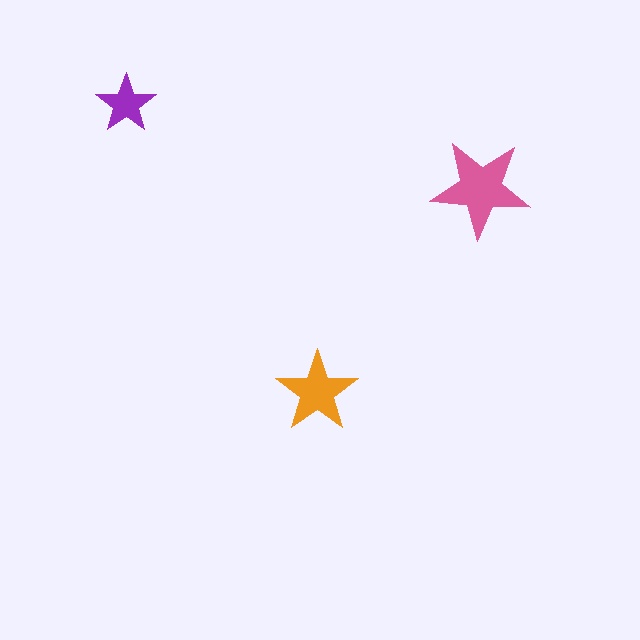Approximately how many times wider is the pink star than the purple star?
About 1.5 times wider.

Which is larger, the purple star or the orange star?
The orange one.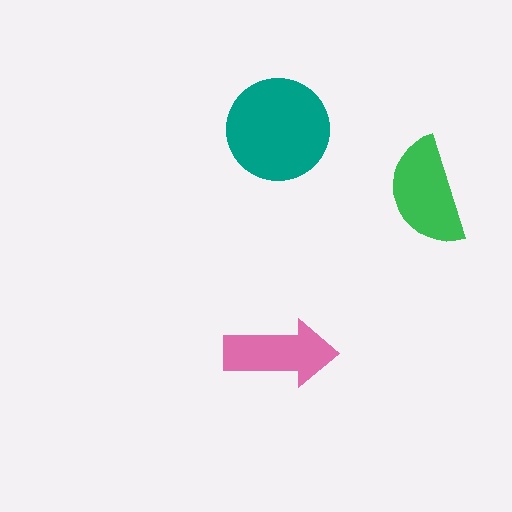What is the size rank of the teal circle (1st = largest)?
1st.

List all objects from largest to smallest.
The teal circle, the green semicircle, the pink arrow.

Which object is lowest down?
The pink arrow is bottommost.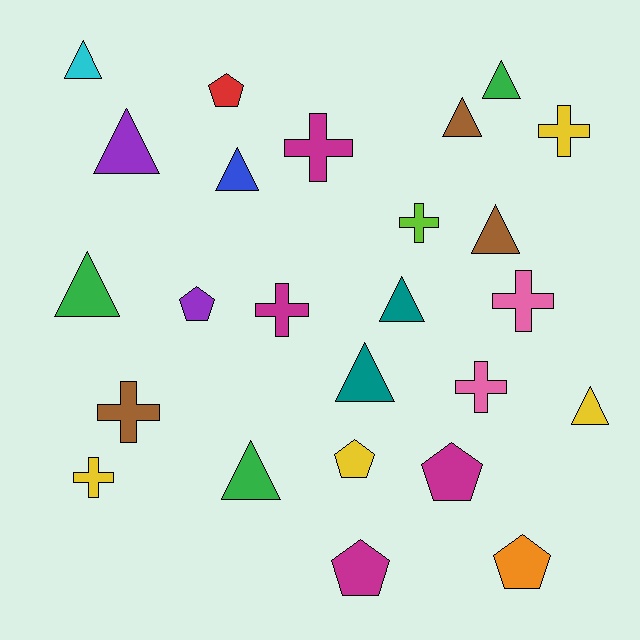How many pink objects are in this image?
There are 2 pink objects.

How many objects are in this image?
There are 25 objects.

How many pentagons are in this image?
There are 6 pentagons.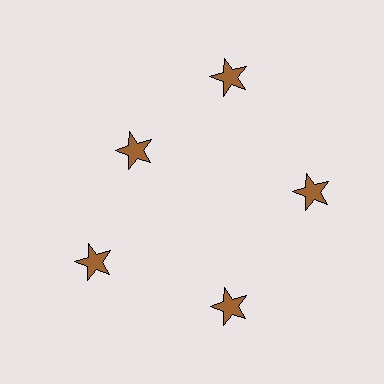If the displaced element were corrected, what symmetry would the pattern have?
It would have 5-fold rotational symmetry — the pattern would map onto itself every 72 degrees.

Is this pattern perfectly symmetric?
No. The 5 brown stars are arranged in a ring, but one element near the 10 o'clock position is pulled inward toward the center, breaking the 5-fold rotational symmetry.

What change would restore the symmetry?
The symmetry would be restored by moving it outward, back onto the ring so that all 5 stars sit at equal angles and equal distance from the center.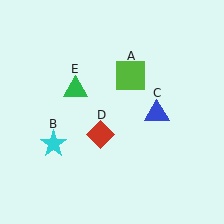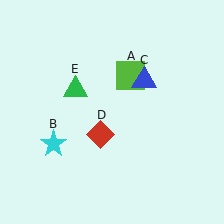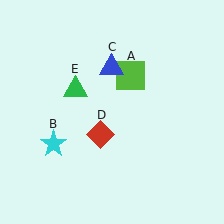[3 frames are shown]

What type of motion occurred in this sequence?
The blue triangle (object C) rotated counterclockwise around the center of the scene.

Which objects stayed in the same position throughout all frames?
Lime square (object A) and cyan star (object B) and red diamond (object D) and green triangle (object E) remained stationary.